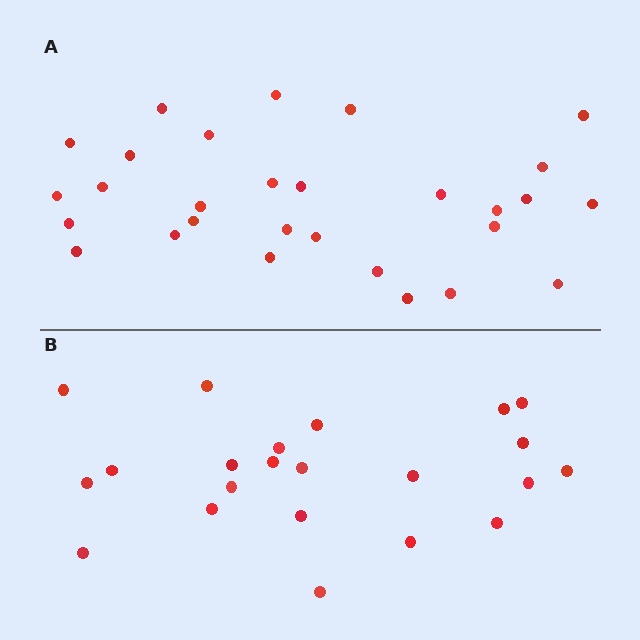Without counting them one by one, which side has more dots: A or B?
Region A (the top region) has more dots.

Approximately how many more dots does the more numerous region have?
Region A has roughly 8 or so more dots than region B.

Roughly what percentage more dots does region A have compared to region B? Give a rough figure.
About 30% more.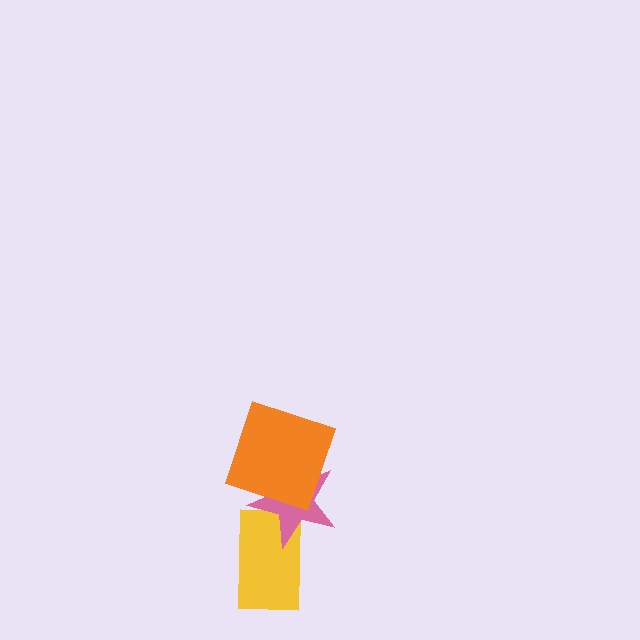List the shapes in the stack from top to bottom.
From top to bottom: the orange square, the pink star, the yellow rectangle.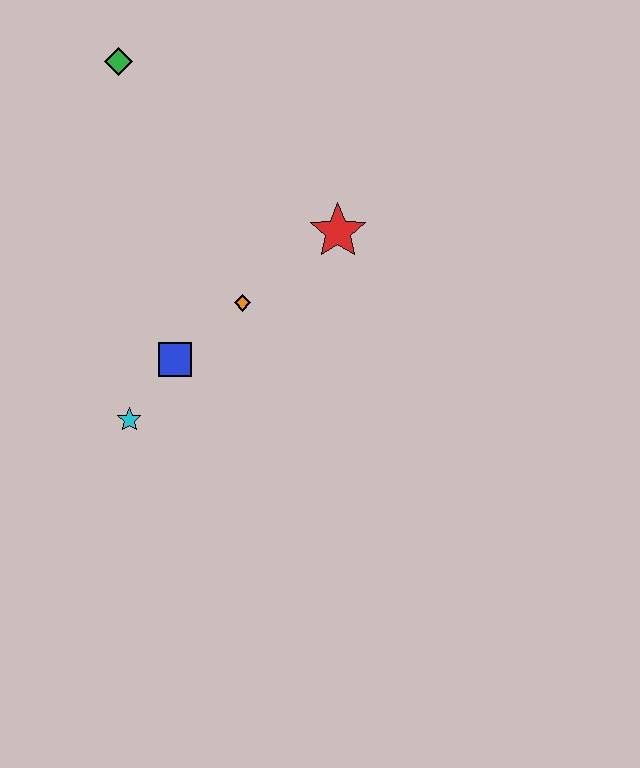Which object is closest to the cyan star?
The blue square is closest to the cyan star.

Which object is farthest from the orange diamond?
The green diamond is farthest from the orange diamond.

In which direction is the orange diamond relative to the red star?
The orange diamond is to the left of the red star.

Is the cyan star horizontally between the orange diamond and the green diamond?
Yes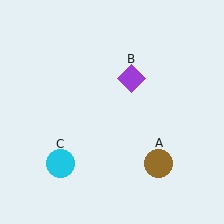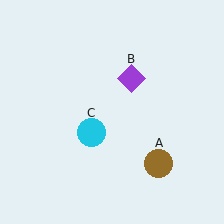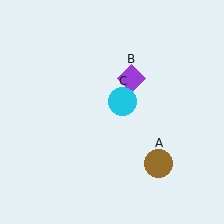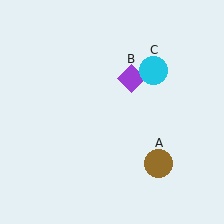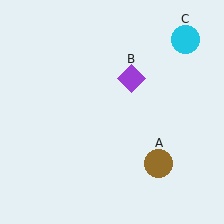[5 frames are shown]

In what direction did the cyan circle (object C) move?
The cyan circle (object C) moved up and to the right.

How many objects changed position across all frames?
1 object changed position: cyan circle (object C).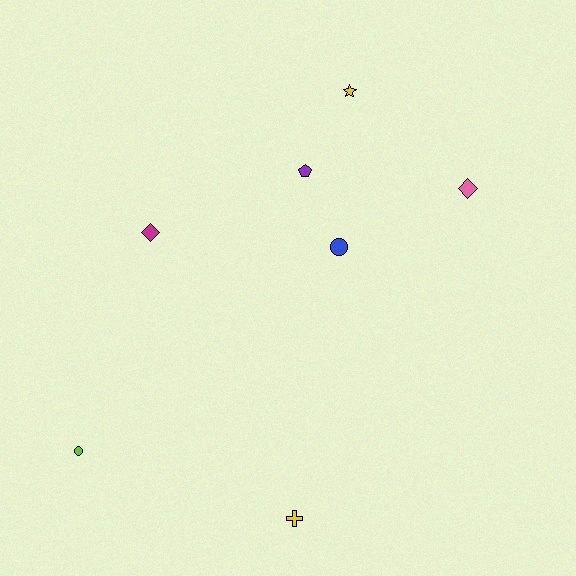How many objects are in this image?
There are 7 objects.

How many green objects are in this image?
There are no green objects.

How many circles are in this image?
There are 2 circles.